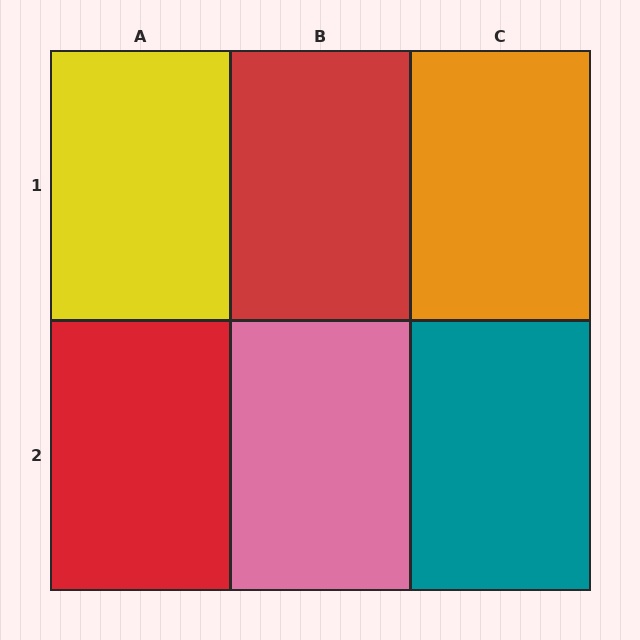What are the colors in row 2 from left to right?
Red, pink, teal.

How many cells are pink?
1 cell is pink.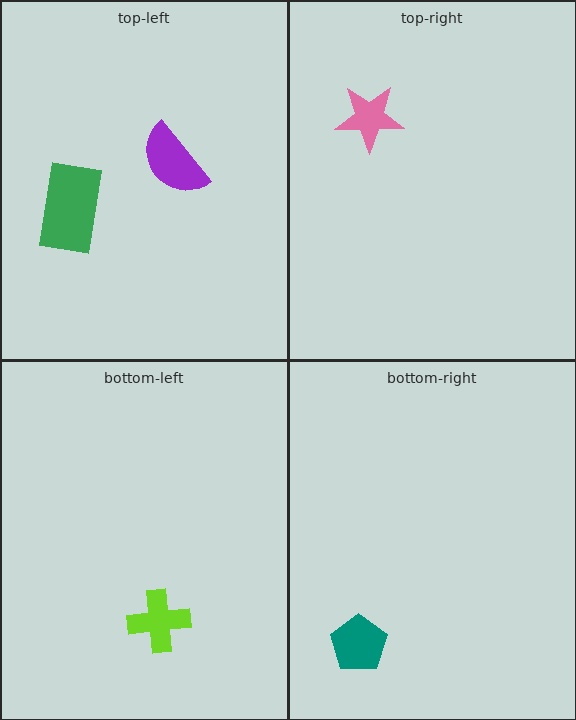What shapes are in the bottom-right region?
The teal pentagon.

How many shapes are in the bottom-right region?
1.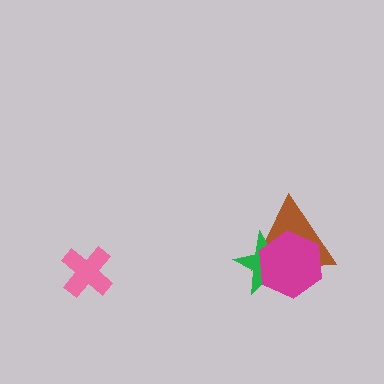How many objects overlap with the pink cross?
0 objects overlap with the pink cross.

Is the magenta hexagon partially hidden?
No, no other shape covers it.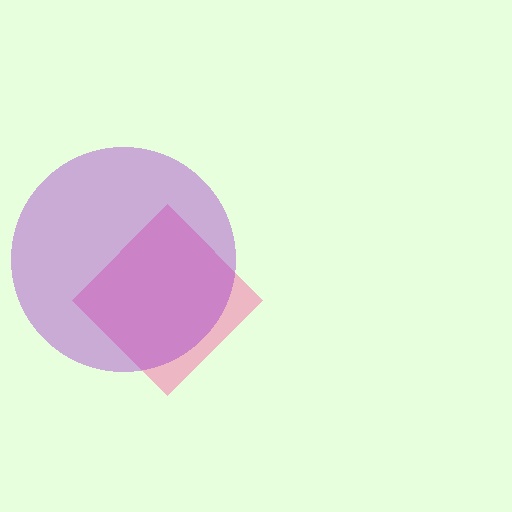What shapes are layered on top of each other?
The layered shapes are: a pink diamond, a purple circle.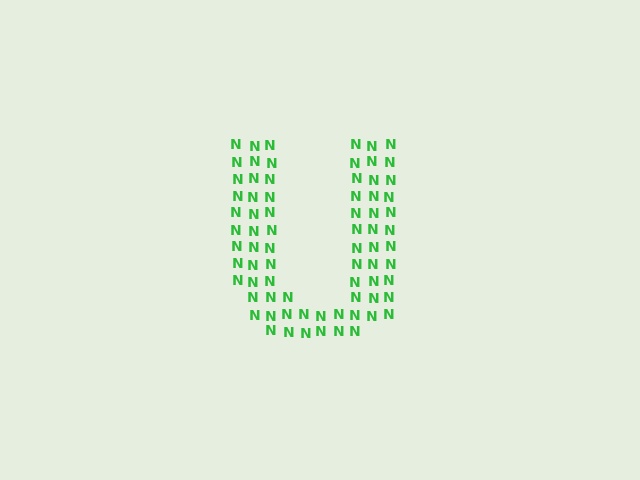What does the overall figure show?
The overall figure shows the letter U.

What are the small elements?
The small elements are letter N's.